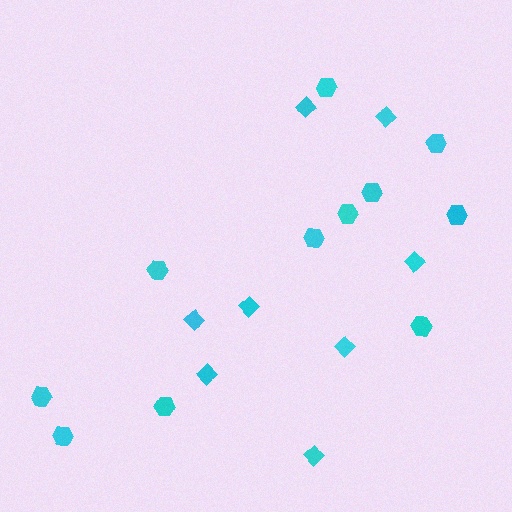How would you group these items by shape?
There are 2 groups: one group of hexagons (11) and one group of diamonds (8).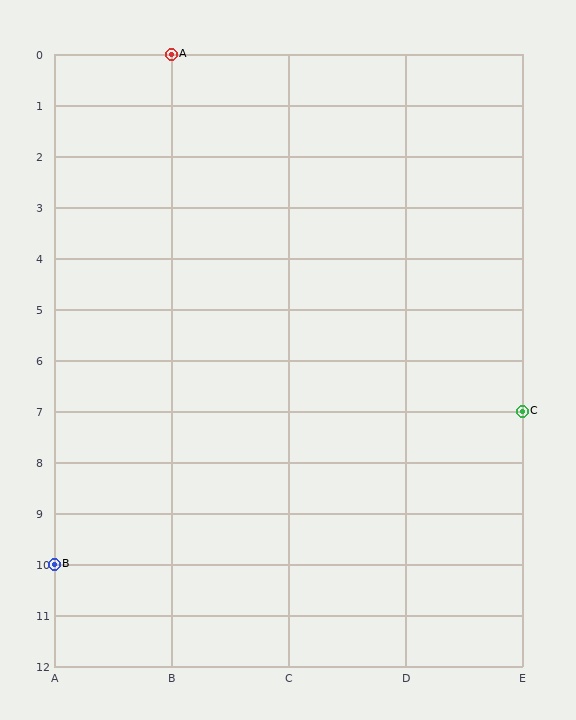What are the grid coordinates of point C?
Point C is at grid coordinates (E, 7).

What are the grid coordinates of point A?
Point A is at grid coordinates (B, 0).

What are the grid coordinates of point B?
Point B is at grid coordinates (A, 10).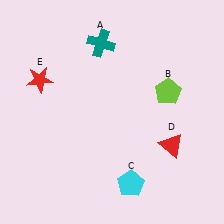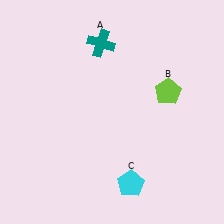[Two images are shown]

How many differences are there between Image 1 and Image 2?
There are 2 differences between the two images.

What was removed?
The red triangle (D), the red star (E) were removed in Image 2.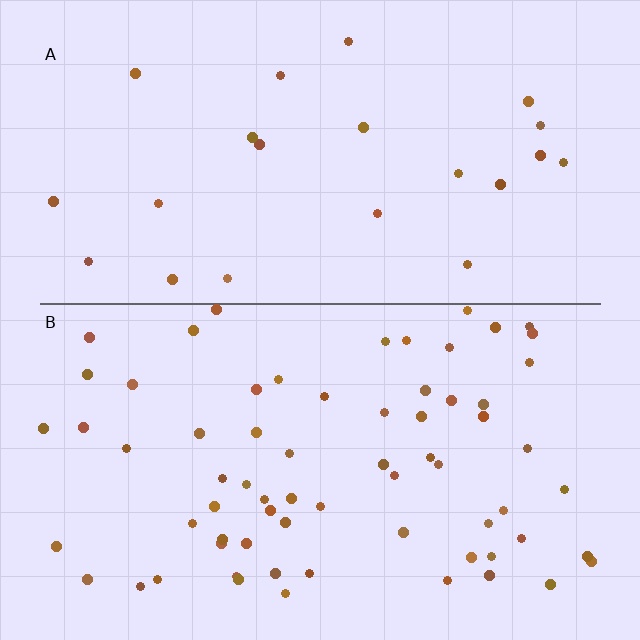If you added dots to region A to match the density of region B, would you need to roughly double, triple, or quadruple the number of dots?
Approximately triple.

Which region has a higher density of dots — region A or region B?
B (the bottom).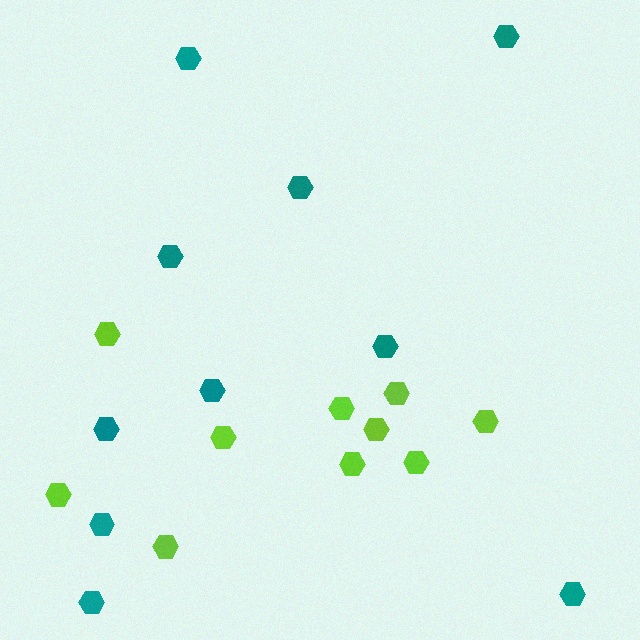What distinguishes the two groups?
There are 2 groups: one group of teal hexagons (10) and one group of lime hexagons (10).